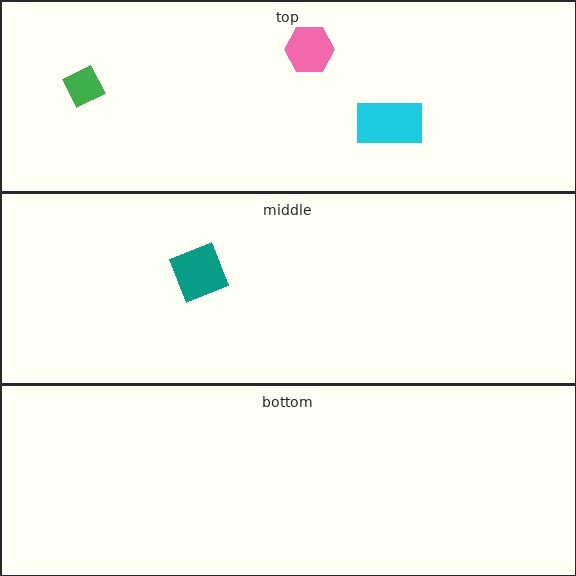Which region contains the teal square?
The middle region.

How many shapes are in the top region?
3.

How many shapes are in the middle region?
1.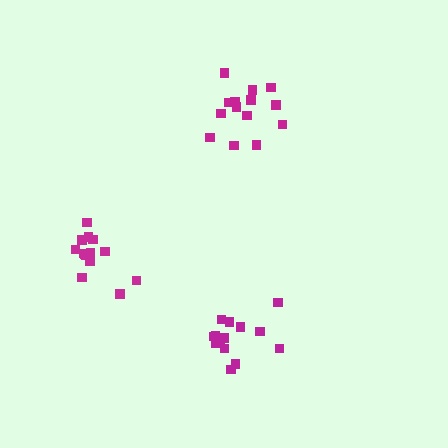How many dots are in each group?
Group 1: 14 dots, Group 2: 14 dots, Group 3: 14 dots (42 total).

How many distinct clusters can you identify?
There are 3 distinct clusters.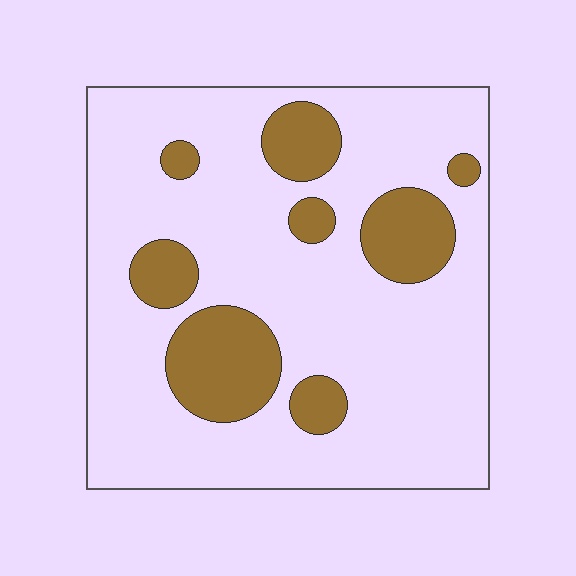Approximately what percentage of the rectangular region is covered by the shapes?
Approximately 20%.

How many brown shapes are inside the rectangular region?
8.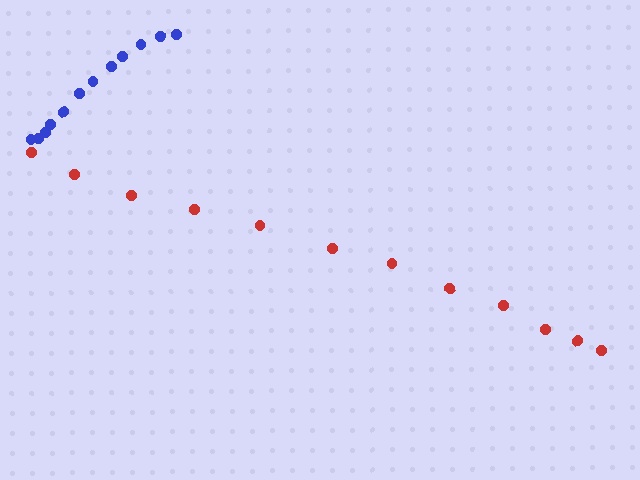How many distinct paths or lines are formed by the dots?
There are 2 distinct paths.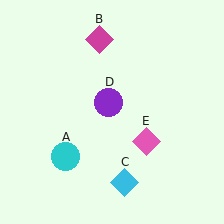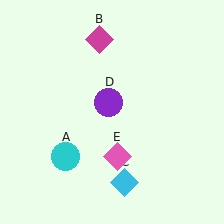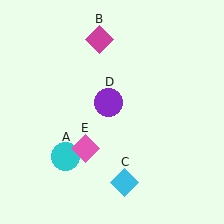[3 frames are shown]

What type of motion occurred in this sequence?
The pink diamond (object E) rotated clockwise around the center of the scene.